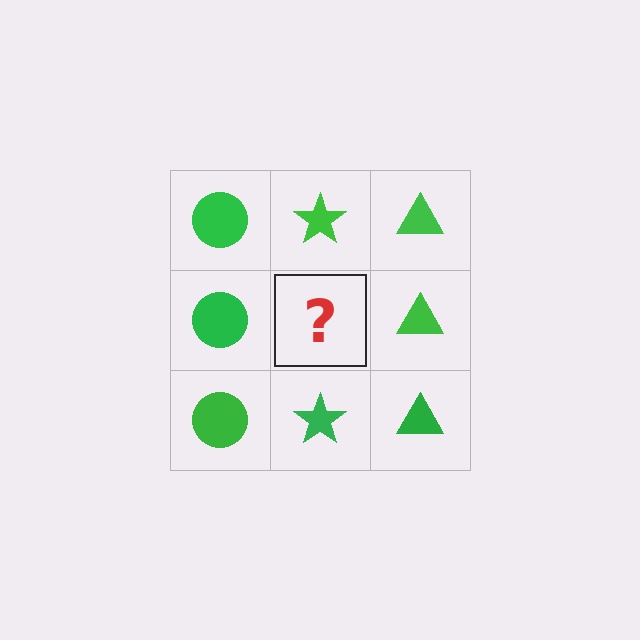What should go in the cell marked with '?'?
The missing cell should contain a green star.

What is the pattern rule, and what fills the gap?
The rule is that each column has a consistent shape. The gap should be filled with a green star.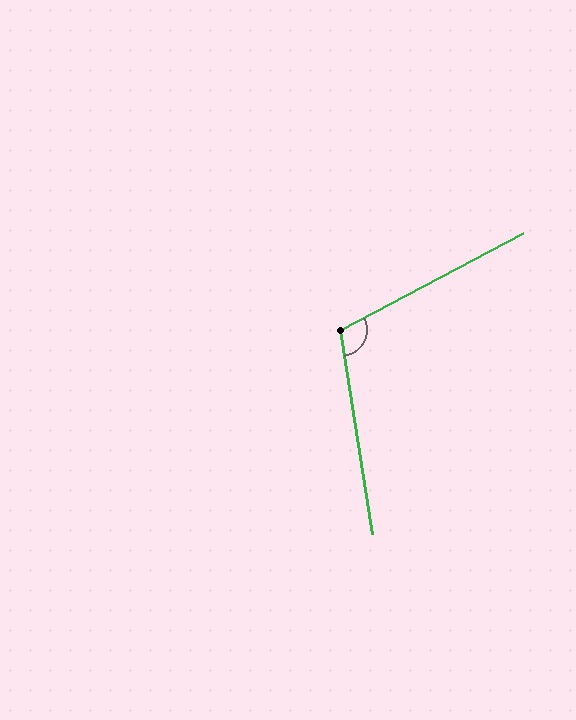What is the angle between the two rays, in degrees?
Approximately 109 degrees.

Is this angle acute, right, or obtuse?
It is obtuse.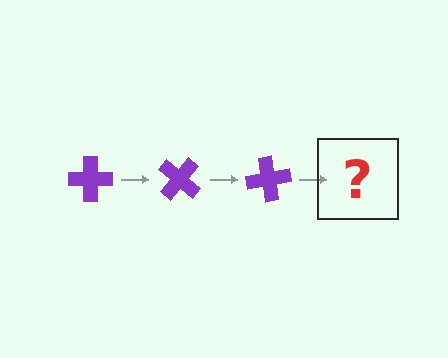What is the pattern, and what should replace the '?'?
The pattern is that the cross rotates 40 degrees each step. The '?' should be a purple cross rotated 120 degrees.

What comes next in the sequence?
The next element should be a purple cross rotated 120 degrees.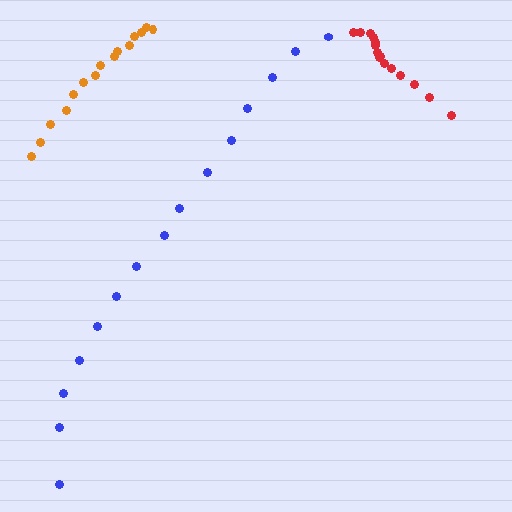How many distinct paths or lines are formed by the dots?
There are 3 distinct paths.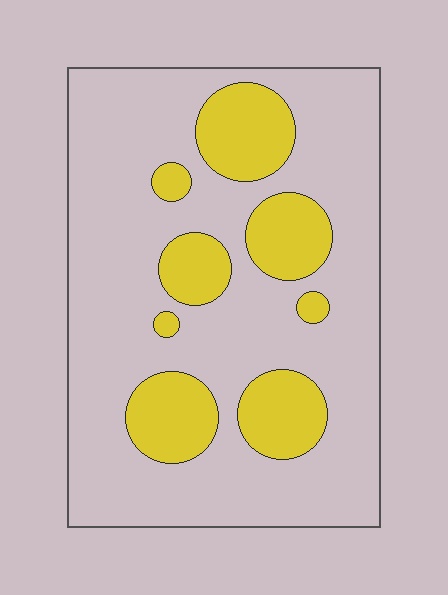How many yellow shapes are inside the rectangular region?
8.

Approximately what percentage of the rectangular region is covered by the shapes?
Approximately 25%.